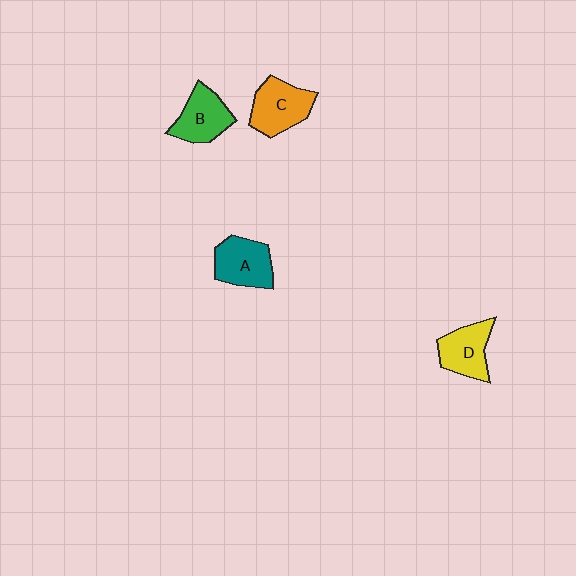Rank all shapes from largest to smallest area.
From largest to smallest: C (orange), A (teal), B (green), D (yellow).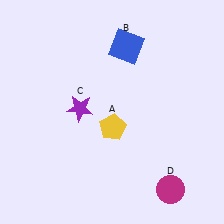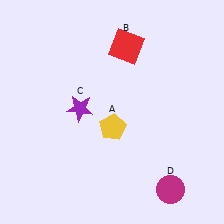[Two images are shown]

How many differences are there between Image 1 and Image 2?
There is 1 difference between the two images.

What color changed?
The square (B) changed from blue in Image 1 to red in Image 2.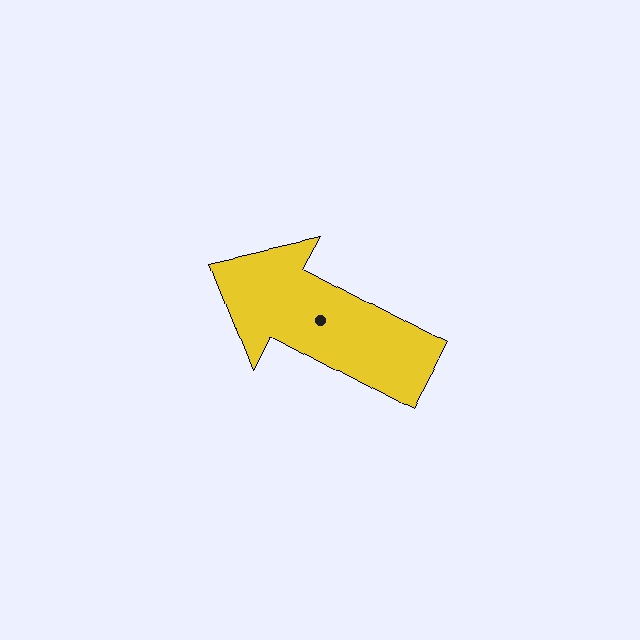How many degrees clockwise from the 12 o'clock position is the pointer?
Approximately 298 degrees.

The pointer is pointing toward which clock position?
Roughly 10 o'clock.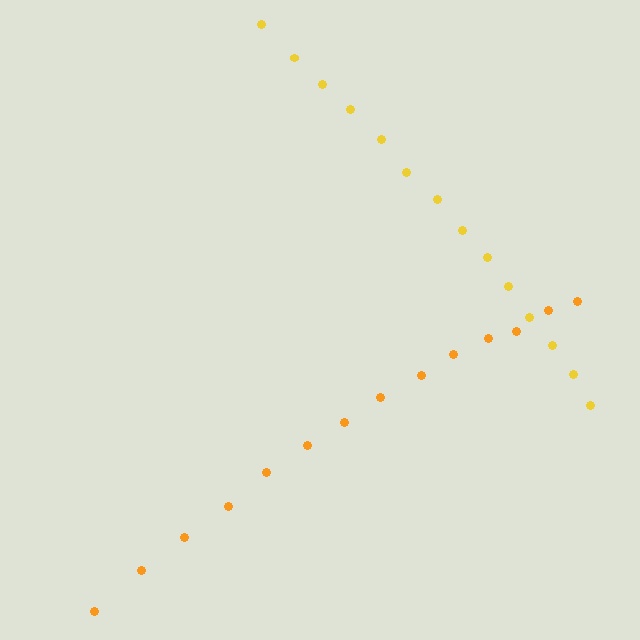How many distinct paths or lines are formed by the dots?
There are 2 distinct paths.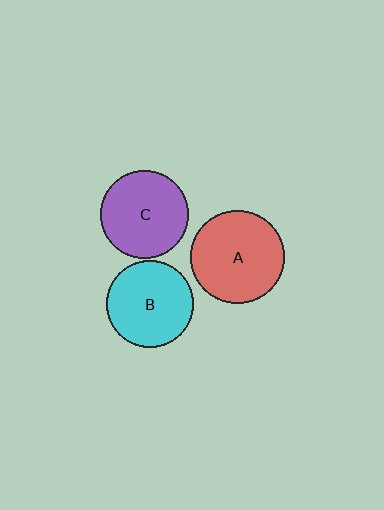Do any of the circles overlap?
No, none of the circles overlap.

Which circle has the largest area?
Circle A (red).